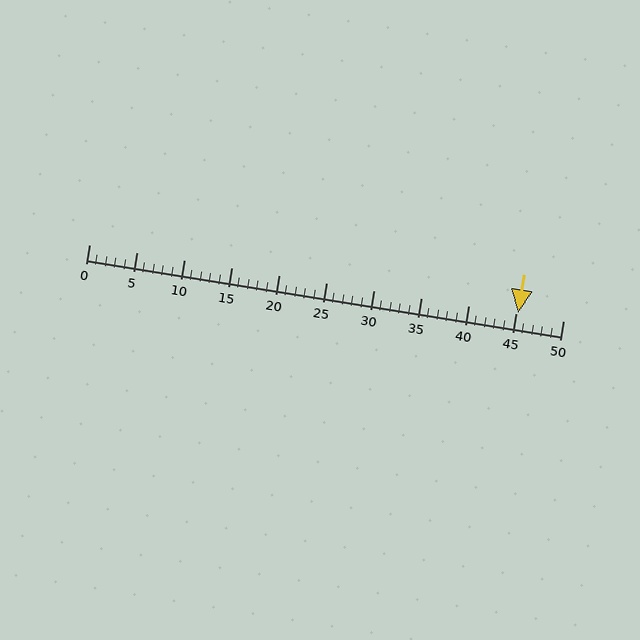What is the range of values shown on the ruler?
The ruler shows values from 0 to 50.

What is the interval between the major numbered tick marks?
The major tick marks are spaced 5 units apart.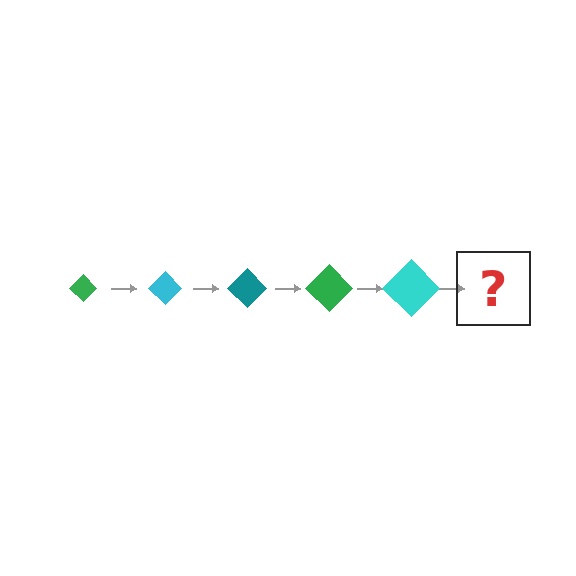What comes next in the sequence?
The next element should be a teal diamond, larger than the previous one.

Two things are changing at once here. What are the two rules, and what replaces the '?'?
The two rules are that the diamond grows larger each step and the color cycles through green, cyan, and teal. The '?' should be a teal diamond, larger than the previous one.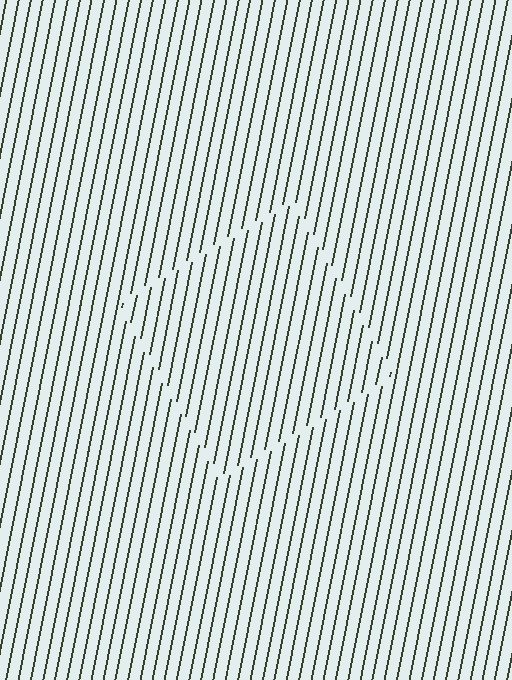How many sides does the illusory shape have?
4 sides — the line-ends trace a square.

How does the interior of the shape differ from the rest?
The interior of the shape contains the same grating, shifted by half a period — the contour is defined by the phase discontinuity where line-ends from the inner and outer gratings abut.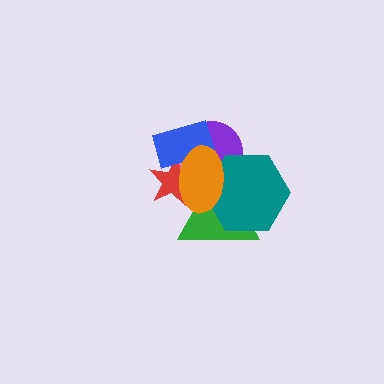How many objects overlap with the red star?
5 objects overlap with the red star.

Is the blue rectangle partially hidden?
Yes, it is partially covered by another shape.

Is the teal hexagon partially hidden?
Yes, it is partially covered by another shape.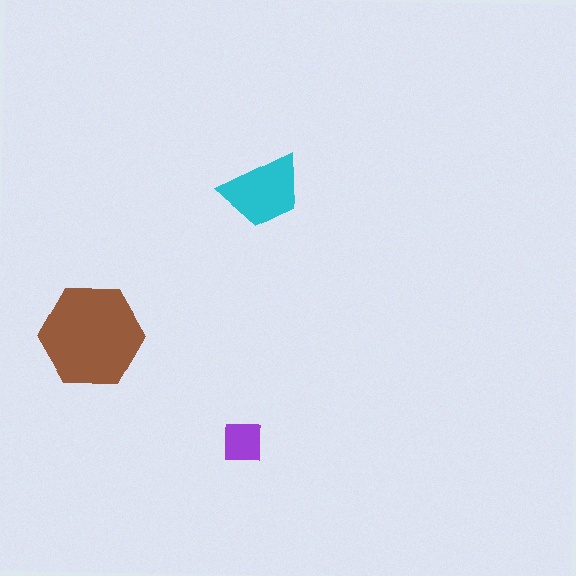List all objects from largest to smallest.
The brown hexagon, the cyan trapezoid, the purple square.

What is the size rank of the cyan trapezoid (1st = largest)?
2nd.